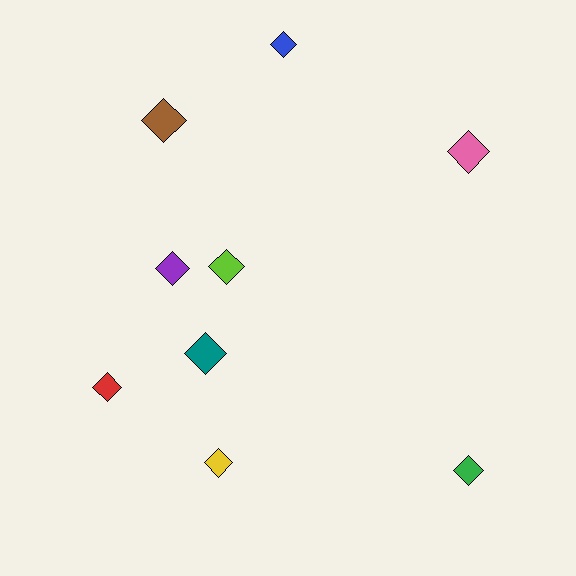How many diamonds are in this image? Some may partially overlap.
There are 9 diamonds.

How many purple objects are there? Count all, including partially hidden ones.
There is 1 purple object.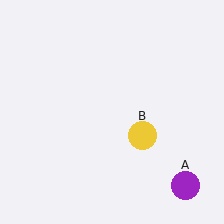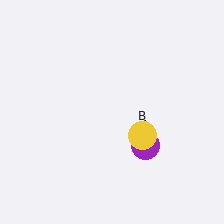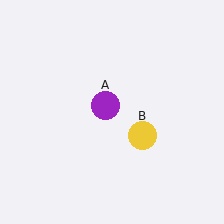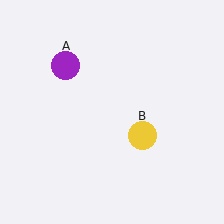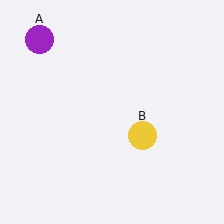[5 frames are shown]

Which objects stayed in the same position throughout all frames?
Yellow circle (object B) remained stationary.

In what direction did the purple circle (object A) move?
The purple circle (object A) moved up and to the left.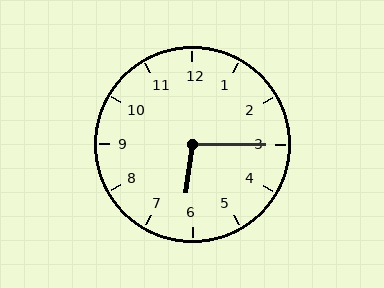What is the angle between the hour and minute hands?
Approximately 98 degrees.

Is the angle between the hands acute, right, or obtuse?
It is obtuse.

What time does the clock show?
6:15.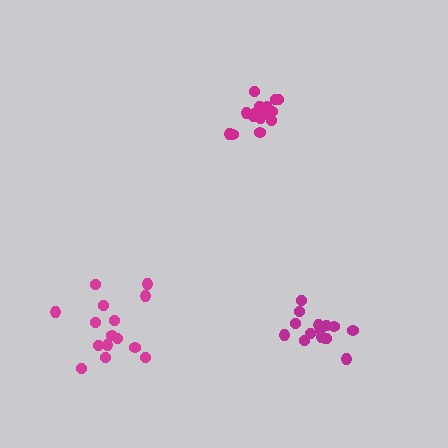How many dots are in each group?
Group 1: 15 dots, Group 2: 15 dots, Group 3: 15 dots (45 total).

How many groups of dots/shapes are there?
There are 3 groups.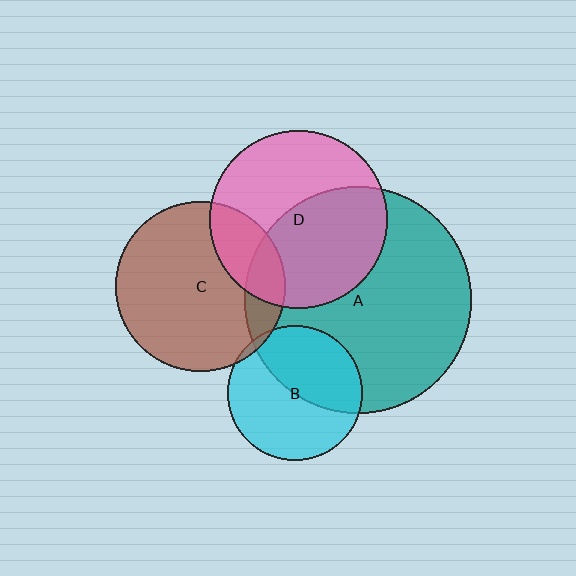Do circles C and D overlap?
Yes.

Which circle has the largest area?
Circle A (teal).